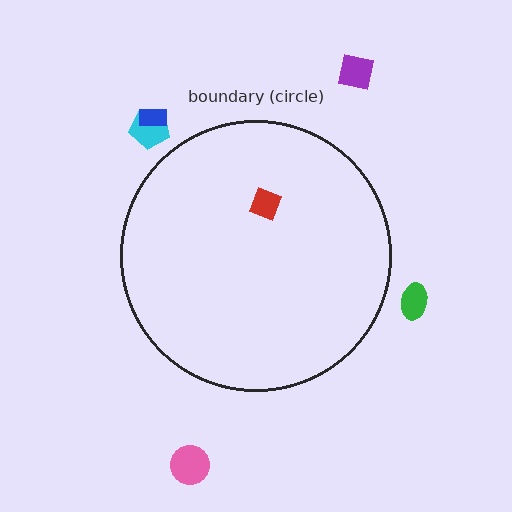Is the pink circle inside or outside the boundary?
Outside.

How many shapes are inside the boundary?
1 inside, 5 outside.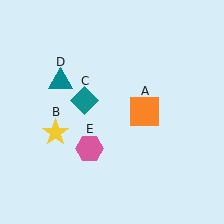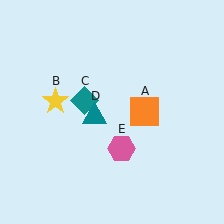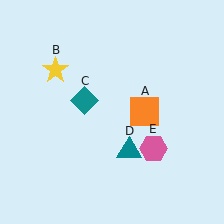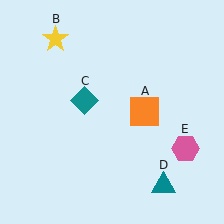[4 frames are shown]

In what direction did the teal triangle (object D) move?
The teal triangle (object D) moved down and to the right.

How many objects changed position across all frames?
3 objects changed position: yellow star (object B), teal triangle (object D), pink hexagon (object E).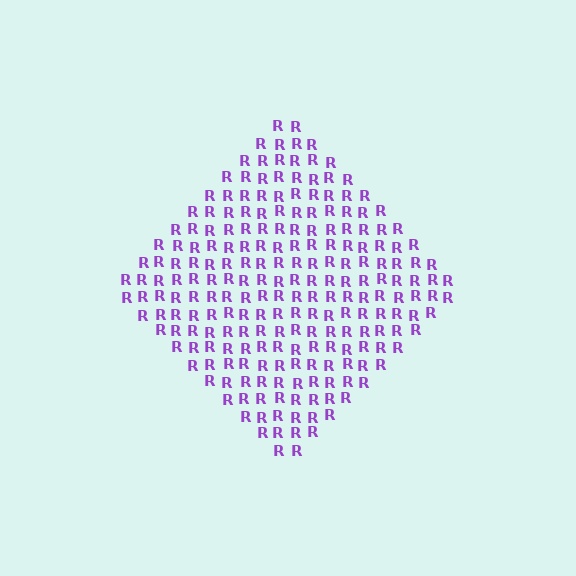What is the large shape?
The large shape is a diamond.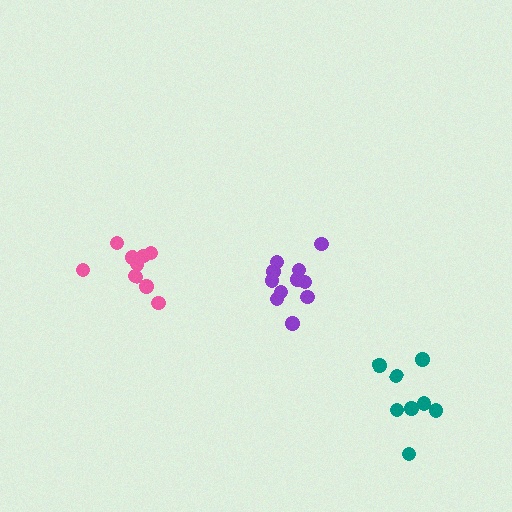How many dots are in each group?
Group 1: 9 dots, Group 2: 11 dots, Group 3: 8 dots (28 total).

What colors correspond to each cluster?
The clusters are colored: pink, purple, teal.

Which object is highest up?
The pink cluster is topmost.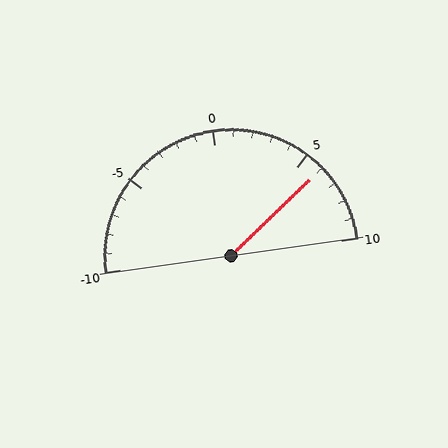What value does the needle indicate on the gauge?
The needle indicates approximately 6.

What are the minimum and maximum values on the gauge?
The gauge ranges from -10 to 10.